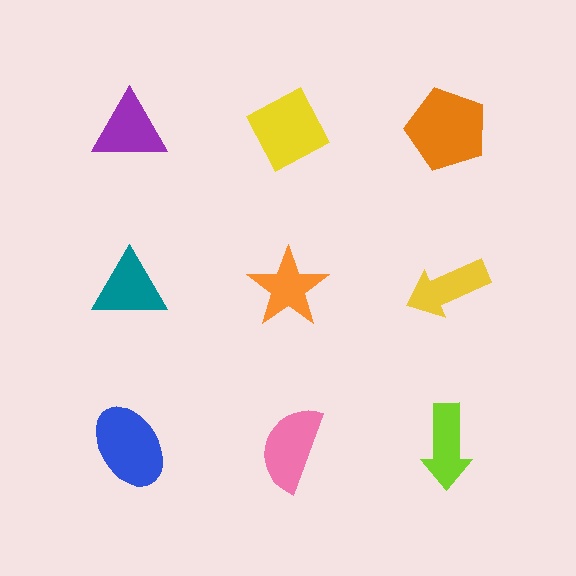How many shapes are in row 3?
3 shapes.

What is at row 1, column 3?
An orange pentagon.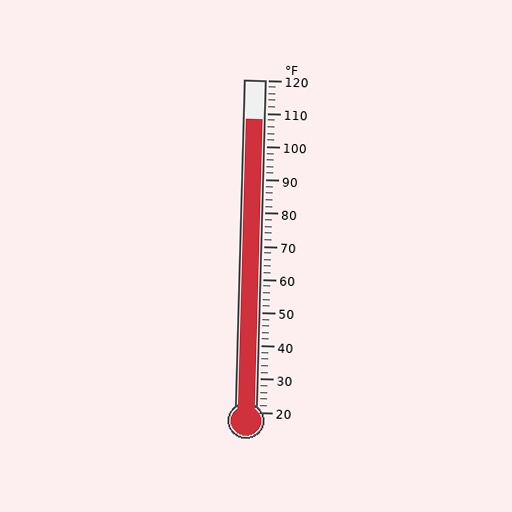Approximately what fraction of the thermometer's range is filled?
The thermometer is filled to approximately 90% of its range.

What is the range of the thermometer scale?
The thermometer scale ranges from 20°F to 120°F.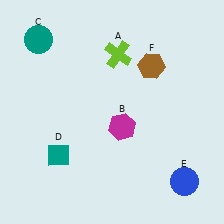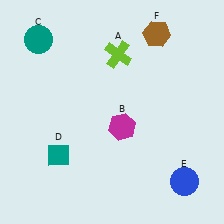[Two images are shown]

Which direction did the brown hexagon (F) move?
The brown hexagon (F) moved up.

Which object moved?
The brown hexagon (F) moved up.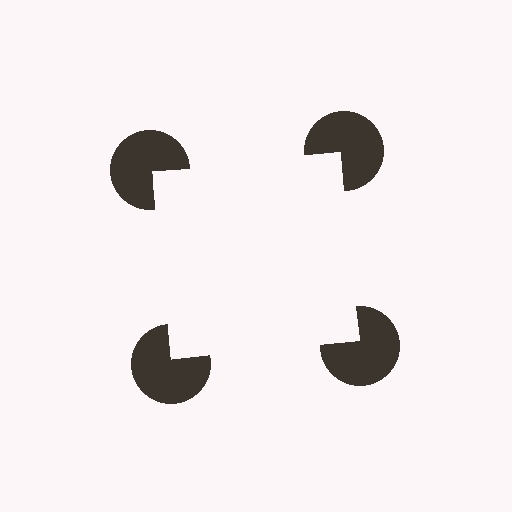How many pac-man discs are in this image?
There are 4 — one at each vertex of the illusory square.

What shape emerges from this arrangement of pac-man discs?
An illusory square — its edges are inferred from the aligned wedge cuts in the pac-man discs, not physically drawn.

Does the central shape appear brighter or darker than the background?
It typically appears slightly brighter than the background, even though no actual brightness change is drawn.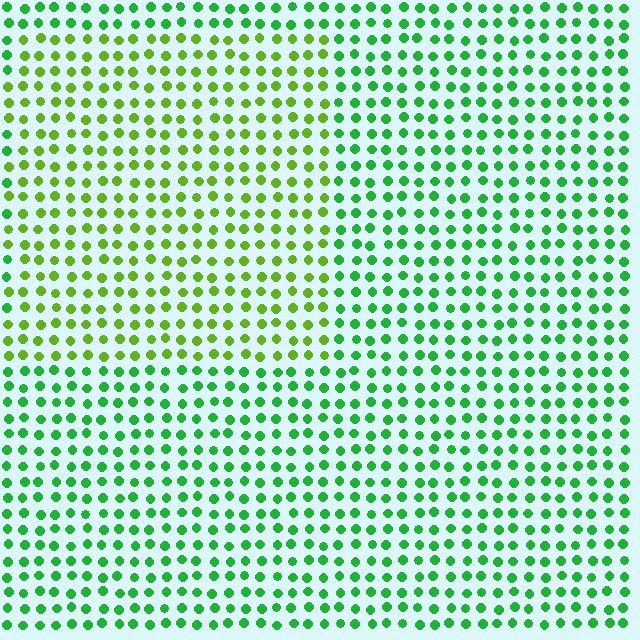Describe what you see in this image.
The image is filled with small green elements in a uniform arrangement. A rectangle-shaped region is visible where the elements are tinted to a slightly different hue, forming a subtle color boundary.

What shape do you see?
I see a rectangle.